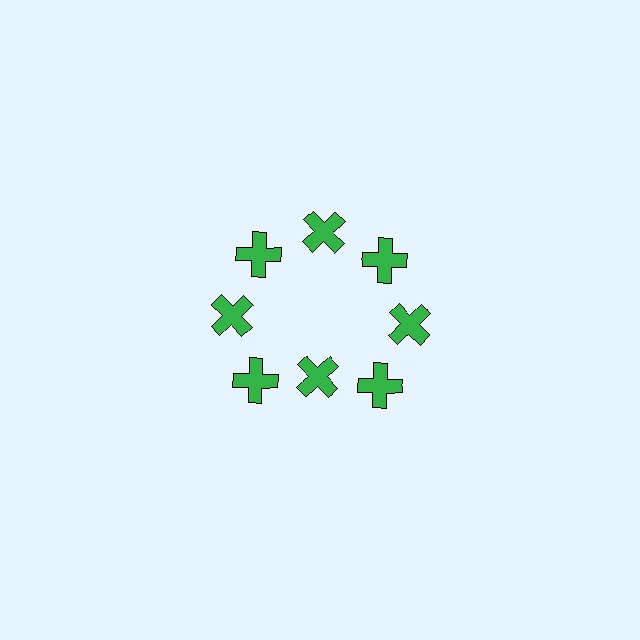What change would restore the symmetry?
The symmetry would be restored by moving it outward, back onto the ring so that all 8 crosses sit at equal angles and equal distance from the center.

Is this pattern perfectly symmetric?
No. The 8 green crosses are arranged in a ring, but one element near the 6 o'clock position is pulled inward toward the center, breaking the 8-fold rotational symmetry.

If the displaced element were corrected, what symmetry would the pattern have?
It would have 8-fold rotational symmetry — the pattern would map onto itself every 45 degrees.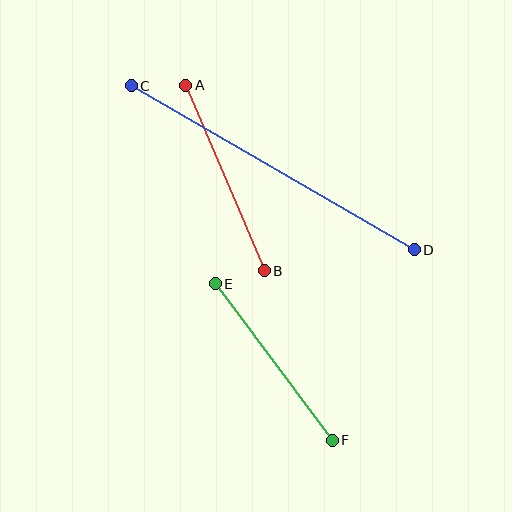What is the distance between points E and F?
The distance is approximately 195 pixels.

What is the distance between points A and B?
The distance is approximately 202 pixels.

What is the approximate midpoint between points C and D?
The midpoint is at approximately (273, 168) pixels.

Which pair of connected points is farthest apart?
Points C and D are farthest apart.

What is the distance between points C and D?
The distance is approximately 327 pixels.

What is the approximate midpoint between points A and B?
The midpoint is at approximately (225, 178) pixels.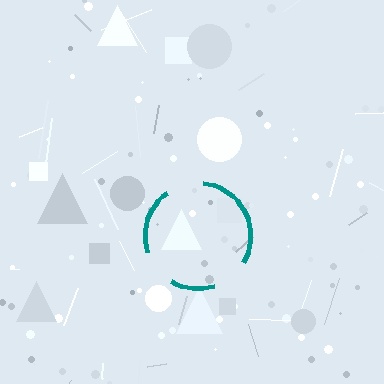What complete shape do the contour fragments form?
The contour fragments form a circle.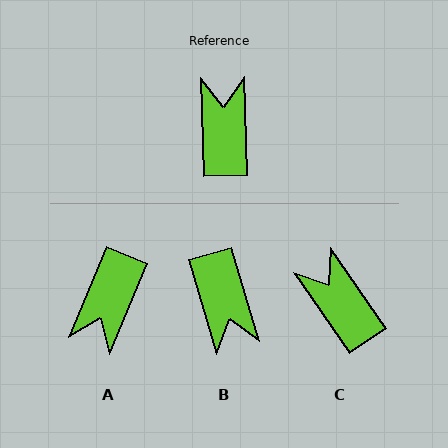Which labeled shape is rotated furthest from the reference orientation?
B, about 165 degrees away.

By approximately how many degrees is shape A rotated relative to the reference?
Approximately 156 degrees counter-clockwise.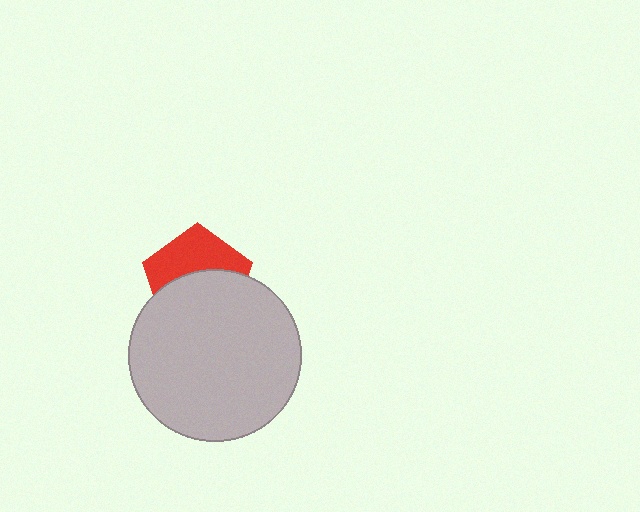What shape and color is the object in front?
The object in front is a light gray circle.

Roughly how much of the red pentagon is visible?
About half of it is visible (roughly 45%).